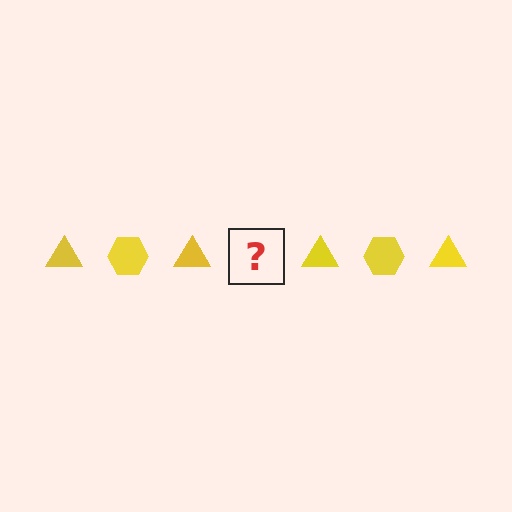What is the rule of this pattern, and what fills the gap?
The rule is that the pattern cycles through triangle, hexagon shapes in yellow. The gap should be filled with a yellow hexagon.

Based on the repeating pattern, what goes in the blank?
The blank should be a yellow hexagon.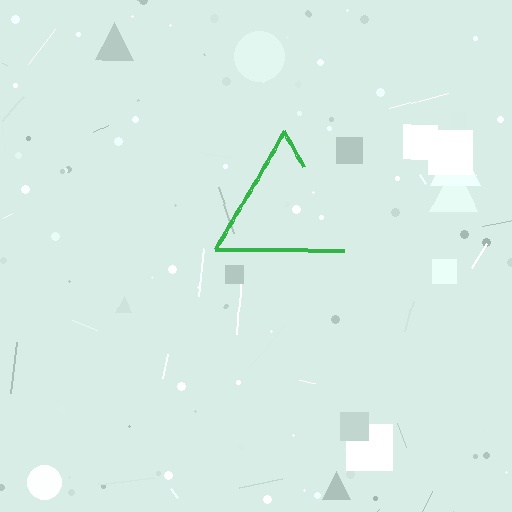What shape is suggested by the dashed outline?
The dashed outline suggests a triangle.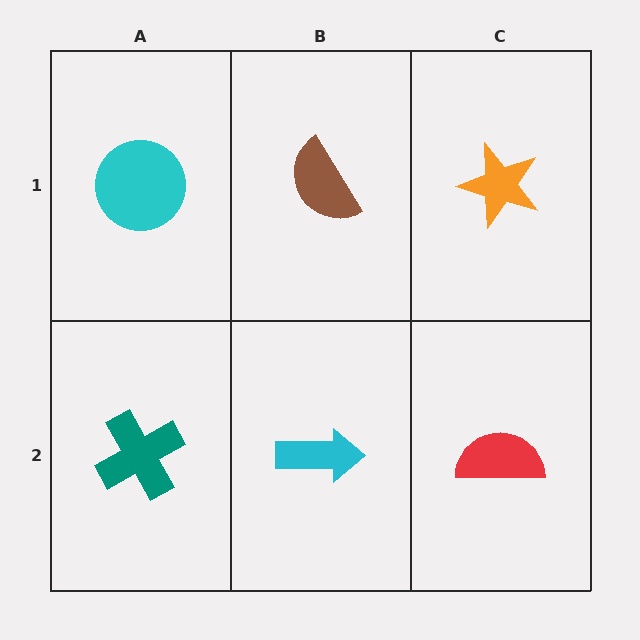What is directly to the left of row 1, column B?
A cyan circle.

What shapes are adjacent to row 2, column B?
A brown semicircle (row 1, column B), a teal cross (row 2, column A), a red semicircle (row 2, column C).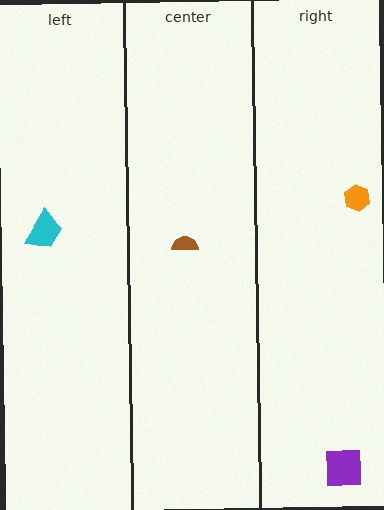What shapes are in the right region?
The orange hexagon, the purple square.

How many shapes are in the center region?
1.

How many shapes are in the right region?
2.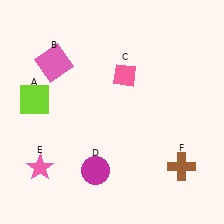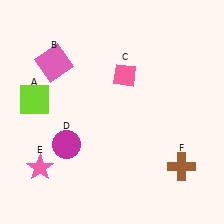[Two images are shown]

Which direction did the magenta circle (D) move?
The magenta circle (D) moved left.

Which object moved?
The magenta circle (D) moved left.